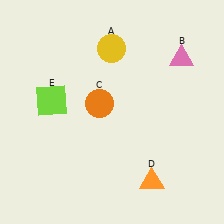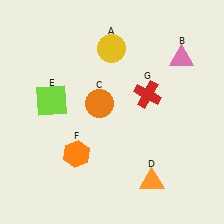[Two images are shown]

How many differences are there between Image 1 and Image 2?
There are 2 differences between the two images.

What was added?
An orange hexagon (F), a red cross (G) were added in Image 2.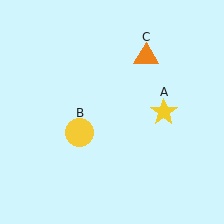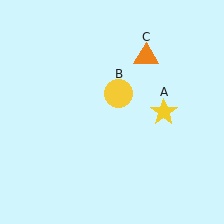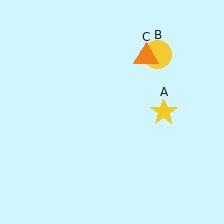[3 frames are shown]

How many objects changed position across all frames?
1 object changed position: yellow circle (object B).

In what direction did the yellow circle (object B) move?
The yellow circle (object B) moved up and to the right.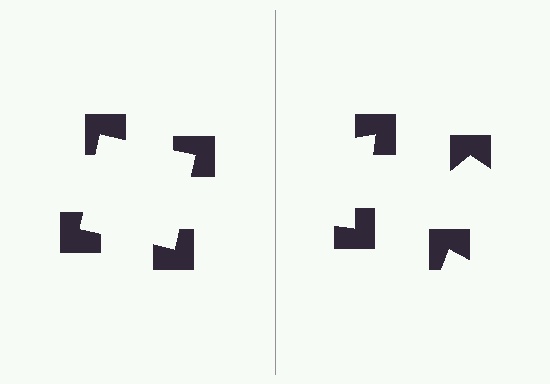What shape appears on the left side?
An illusory square.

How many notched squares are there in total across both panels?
8 — 4 on each side.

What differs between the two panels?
The notched squares are positioned identically on both sides; only the wedge orientations differ. On the left they align to a square; on the right they are misaligned.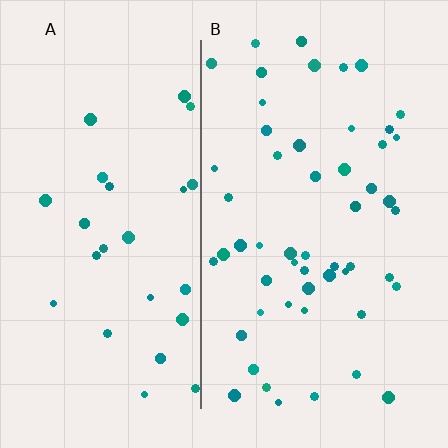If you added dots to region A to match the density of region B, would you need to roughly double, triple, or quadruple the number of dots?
Approximately double.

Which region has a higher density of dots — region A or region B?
B (the right).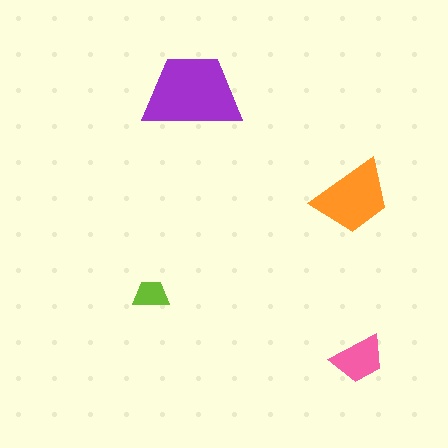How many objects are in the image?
There are 4 objects in the image.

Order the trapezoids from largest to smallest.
the purple one, the orange one, the pink one, the lime one.